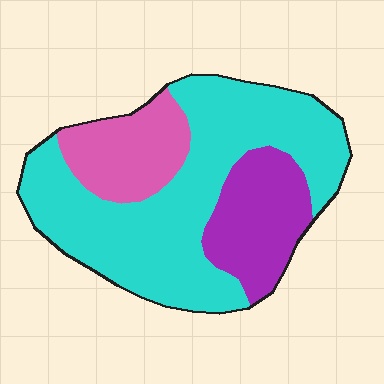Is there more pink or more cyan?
Cyan.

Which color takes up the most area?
Cyan, at roughly 60%.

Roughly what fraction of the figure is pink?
Pink takes up about one sixth (1/6) of the figure.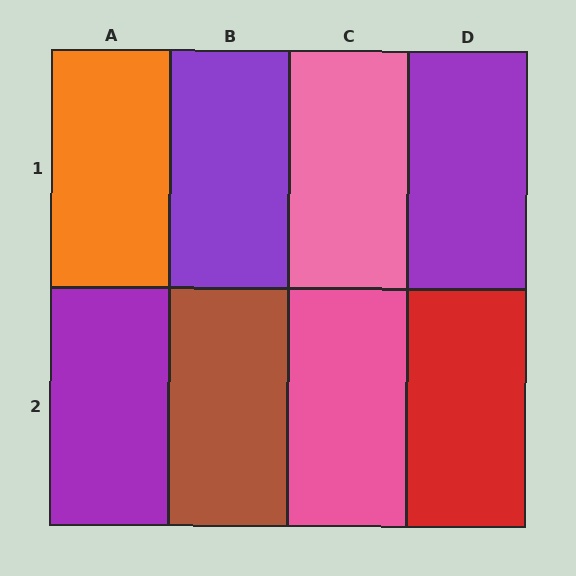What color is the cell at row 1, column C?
Pink.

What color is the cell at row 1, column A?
Orange.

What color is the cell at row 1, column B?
Purple.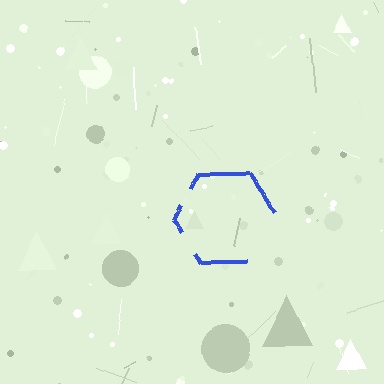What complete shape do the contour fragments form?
The contour fragments form a hexagon.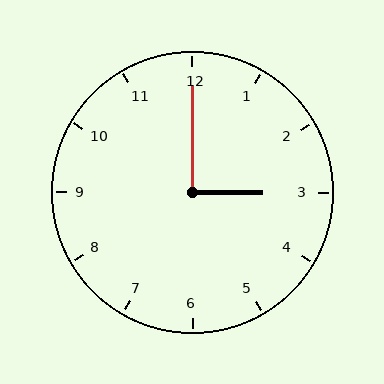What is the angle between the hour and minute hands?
Approximately 90 degrees.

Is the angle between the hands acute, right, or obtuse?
It is right.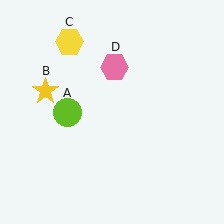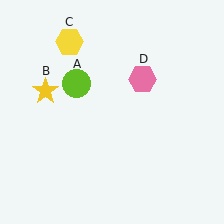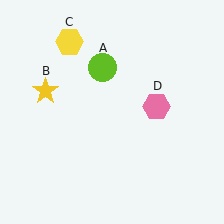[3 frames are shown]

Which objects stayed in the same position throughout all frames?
Yellow star (object B) and yellow hexagon (object C) remained stationary.